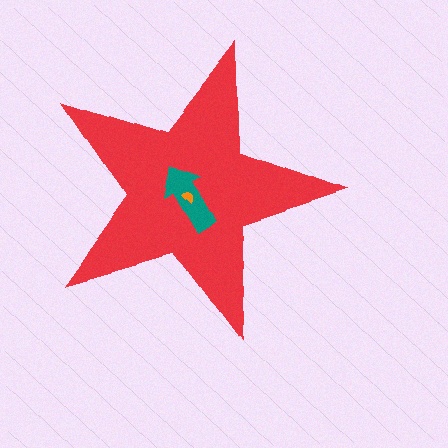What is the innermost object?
The orange semicircle.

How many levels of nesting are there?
3.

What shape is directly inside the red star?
The teal arrow.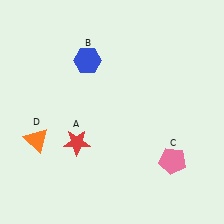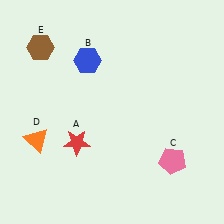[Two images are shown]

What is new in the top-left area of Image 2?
A brown hexagon (E) was added in the top-left area of Image 2.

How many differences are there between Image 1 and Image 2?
There is 1 difference between the two images.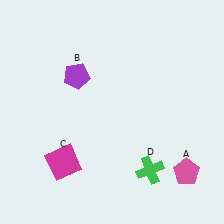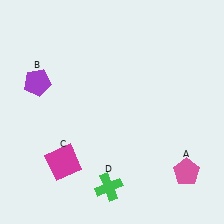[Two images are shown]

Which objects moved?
The objects that moved are: the purple pentagon (B), the green cross (D).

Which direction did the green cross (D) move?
The green cross (D) moved left.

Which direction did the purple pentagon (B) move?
The purple pentagon (B) moved left.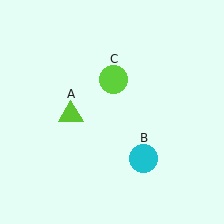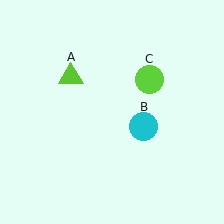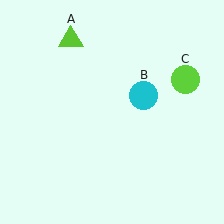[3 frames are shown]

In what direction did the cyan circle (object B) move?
The cyan circle (object B) moved up.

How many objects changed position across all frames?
3 objects changed position: lime triangle (object A), cyan circle (object B), lime circle (object C).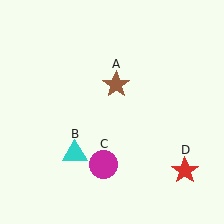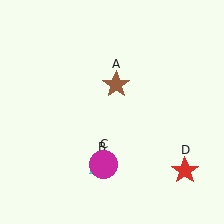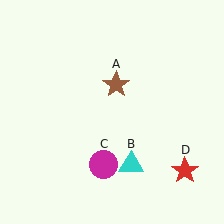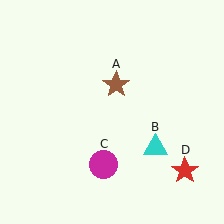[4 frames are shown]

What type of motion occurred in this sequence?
The cyan triangle (object B) rotated counterclockwise around the center of the scene.